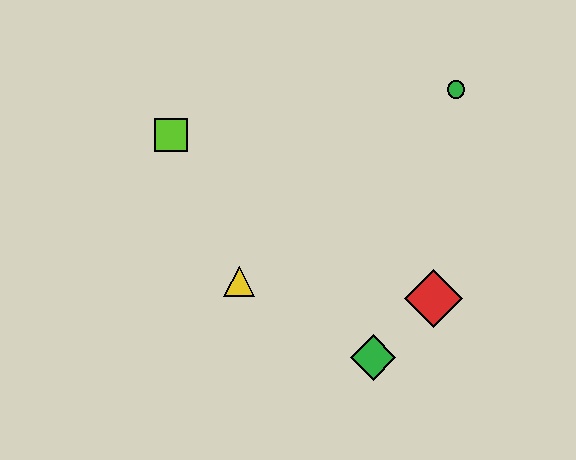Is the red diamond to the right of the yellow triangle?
Yes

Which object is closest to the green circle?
The red diamond is closest to the green circle.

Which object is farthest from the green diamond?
The lime square is farthest from the green diamond.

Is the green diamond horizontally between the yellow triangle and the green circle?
Yes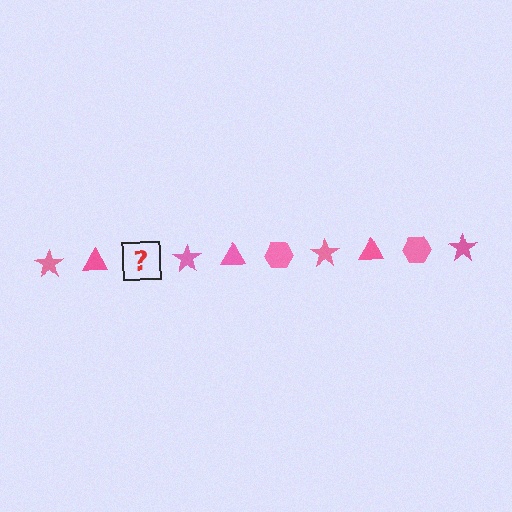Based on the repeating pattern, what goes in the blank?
The blank should be a pink hexagon.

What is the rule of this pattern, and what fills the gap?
The rule is that the pattern cycles through star, triangle, hexagon shapes in pink. The gap should be filled with a pink hexagon.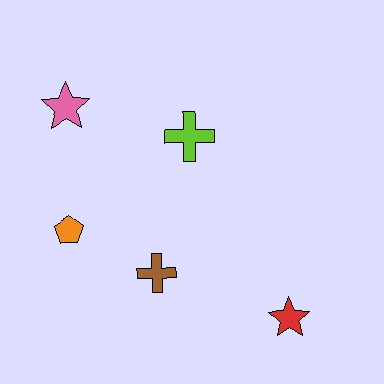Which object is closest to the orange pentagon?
The brown cross is closest to the orange pentagon.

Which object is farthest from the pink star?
The red star is farthest from the pink star.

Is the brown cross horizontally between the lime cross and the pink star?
Yes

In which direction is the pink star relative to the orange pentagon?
The pink star is above the orange pentagon.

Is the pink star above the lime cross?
Yes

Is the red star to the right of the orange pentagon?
Yes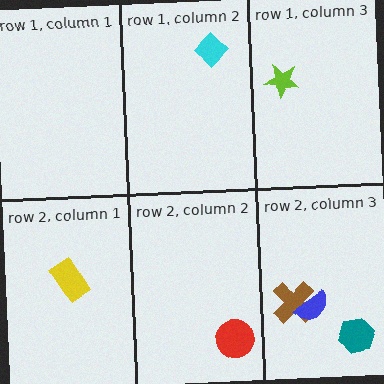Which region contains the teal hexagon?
The row 2, column 3 region.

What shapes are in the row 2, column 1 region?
The yellow rectangle.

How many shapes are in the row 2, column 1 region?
1.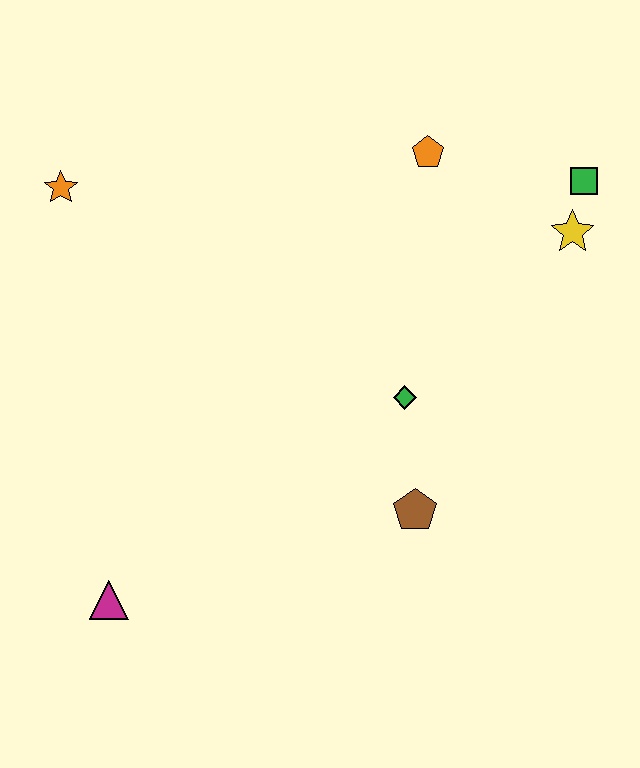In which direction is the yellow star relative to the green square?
The yellow star is below the green square.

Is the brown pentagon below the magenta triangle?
No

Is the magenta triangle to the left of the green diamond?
Yes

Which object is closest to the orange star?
The orange pentagon is closest to the orange star.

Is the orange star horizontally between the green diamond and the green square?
No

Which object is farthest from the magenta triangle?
The green square is farthest from the magenta triangle.